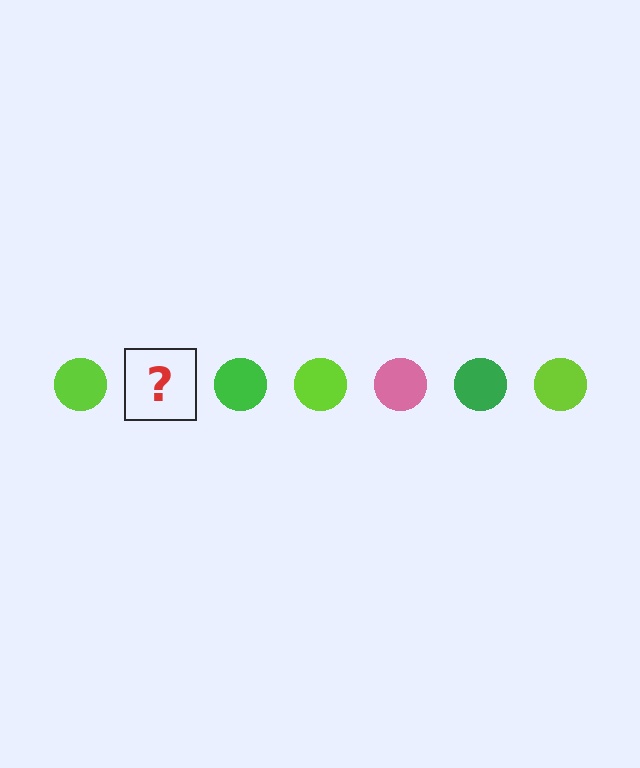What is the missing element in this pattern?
The missing element is a pink circle.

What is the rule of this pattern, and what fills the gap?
The rule is that the pattern cycles through lime, pink, green circles. The gap should be filled with a pink circle.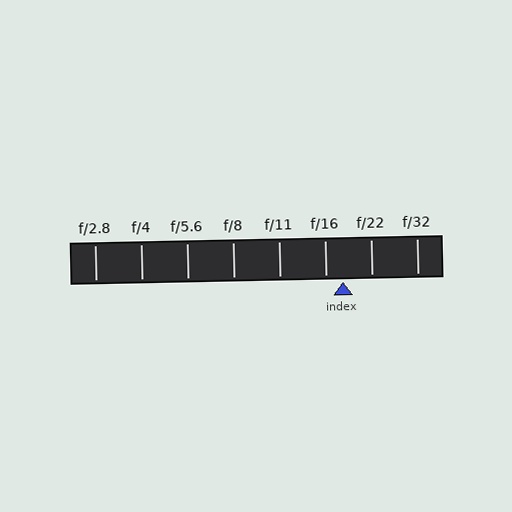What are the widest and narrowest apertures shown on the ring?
The widest aperture shown is f/2.8 and the narrowest is f/32.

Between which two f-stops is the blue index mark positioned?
The index mark is between f/16 and f/22.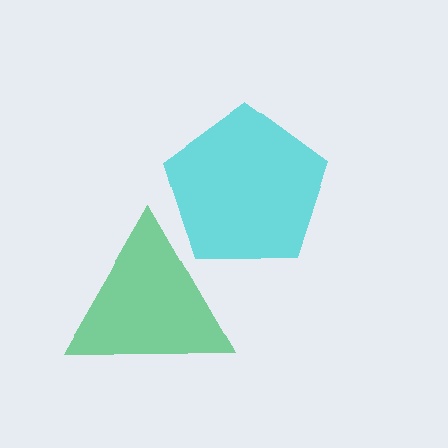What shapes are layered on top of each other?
The layered shapes are: a cyan pentagon, a green triangle.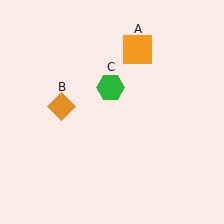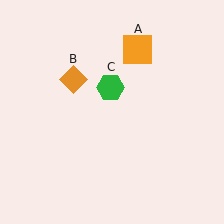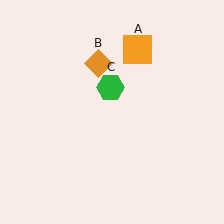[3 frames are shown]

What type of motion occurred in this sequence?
The orange diamond (object B) rotated clockwise around the center of the scene.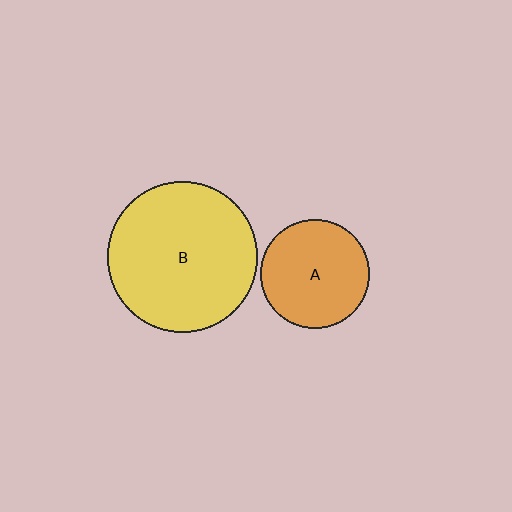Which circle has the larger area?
Circle B (yellow).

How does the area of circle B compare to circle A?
Approximately 1.9 times.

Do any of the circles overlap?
No, none of the circles overlap.